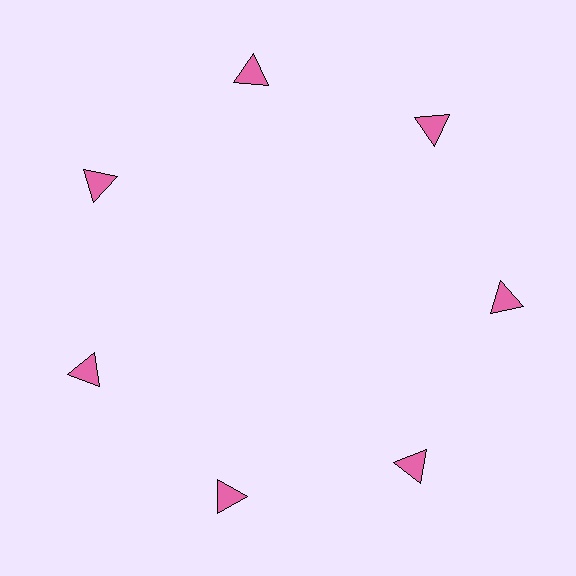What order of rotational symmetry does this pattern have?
This pattern has 7-fold rotational symmetry.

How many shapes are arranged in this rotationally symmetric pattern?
There are 7 shapes, arranged in 7 groups of 1.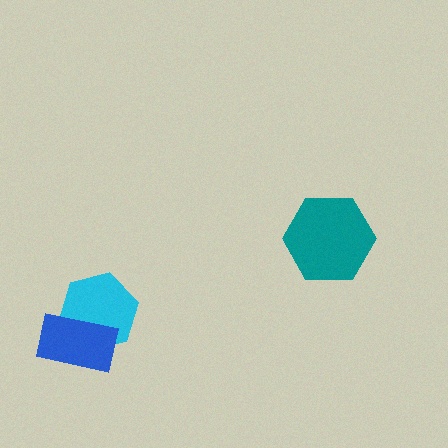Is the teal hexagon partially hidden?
No, no other shape covers it.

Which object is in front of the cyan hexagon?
The blue rectangle is in front of the cyan hexagon.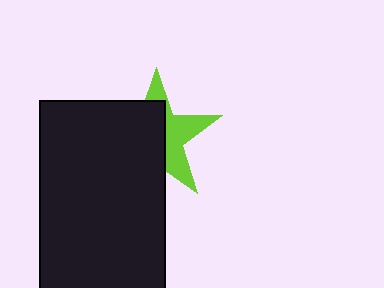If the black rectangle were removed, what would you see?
You would see the complete lime star.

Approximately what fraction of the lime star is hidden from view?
Roughly 57% of the lime star is hidden behind the black rectangle.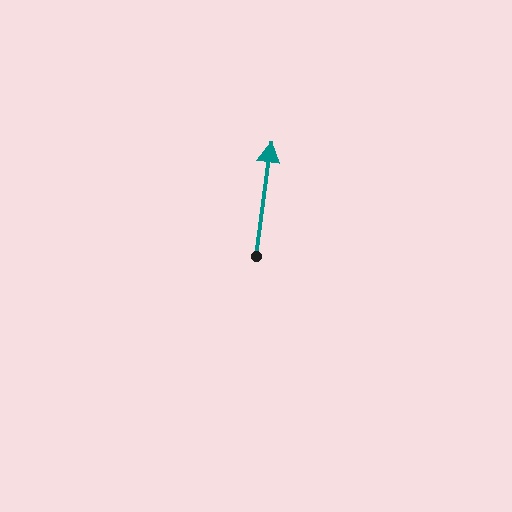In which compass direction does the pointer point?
North.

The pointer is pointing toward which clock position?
Roughly 12 o'clock.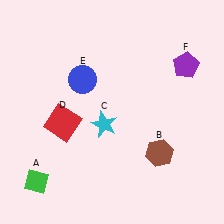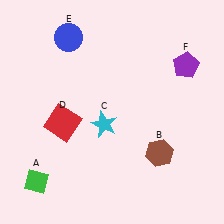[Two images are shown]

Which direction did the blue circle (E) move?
The blue circle (E) moved up.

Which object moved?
The blue circle (E) moved up.